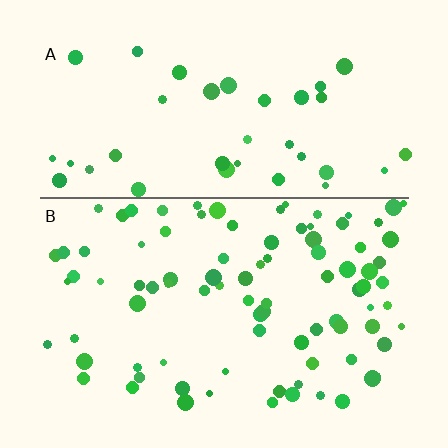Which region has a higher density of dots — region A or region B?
B (the bottom).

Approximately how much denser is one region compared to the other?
Approximately 2.3× — region B over region A.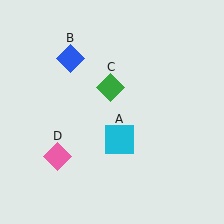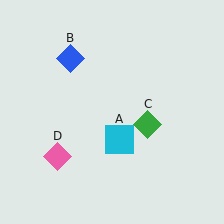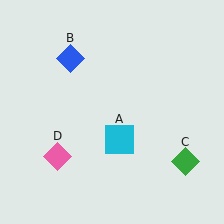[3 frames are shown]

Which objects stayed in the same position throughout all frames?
Cyan square (object A) and blue diamond (object B) and pink diamond (object D) remained stationary.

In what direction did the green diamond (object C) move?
The green diamond (object C) moved down and to the right.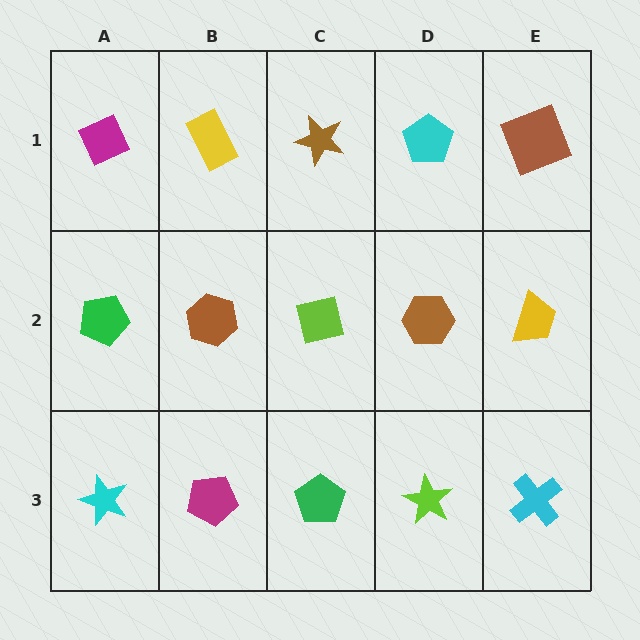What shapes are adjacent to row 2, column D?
A cyan pentagon (row 1, column D), a lime star (row 3, column D), a lime square (row 2, column C), a yellow trapezoid (row 2, column E).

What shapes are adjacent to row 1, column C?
A lime square (row 2, column C), a yellow rectangle (row 1, column B), a cyan pentagon (row 1, column D).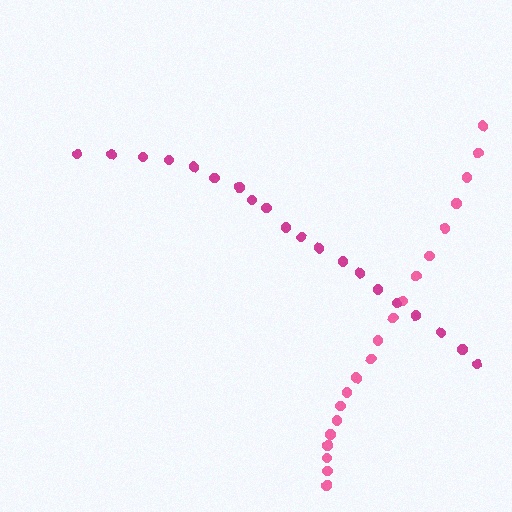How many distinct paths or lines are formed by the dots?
There are 2 distinct paths.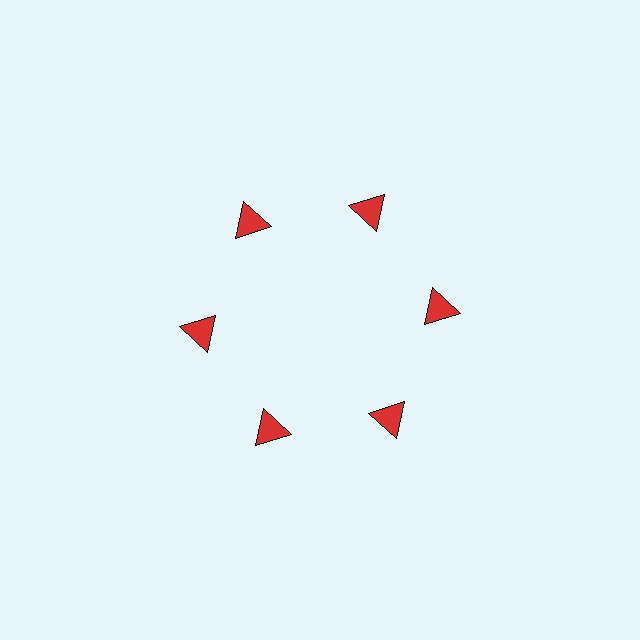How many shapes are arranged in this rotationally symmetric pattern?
There are 6 shapes, arranged in 6 groups of 1.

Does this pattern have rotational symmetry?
Yes, this pattern has 6-fold rotational symmetry. It looks the same after rotating 60 degrees around the center.